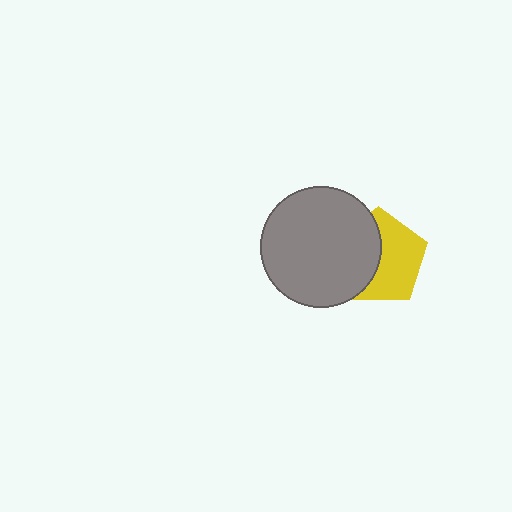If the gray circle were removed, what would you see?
You would see the complete yellow pentagon.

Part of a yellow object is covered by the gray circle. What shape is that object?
It is a pentagon.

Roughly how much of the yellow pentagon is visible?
About half of it is visible (roughly 56%).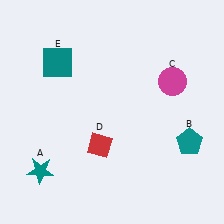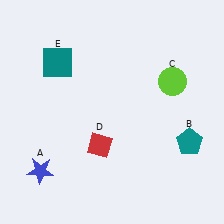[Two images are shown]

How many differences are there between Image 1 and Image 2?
There are 2 differences between the two images.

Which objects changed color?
A changed from teal to blue. C changed from magenta to lime.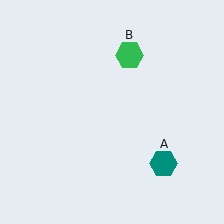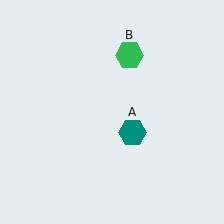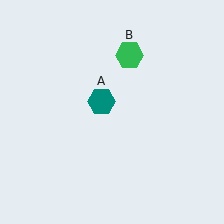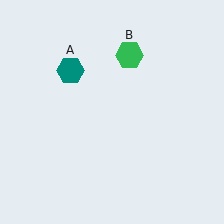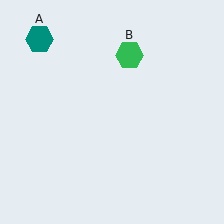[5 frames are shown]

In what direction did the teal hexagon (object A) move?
The teal hexagon (object A) moved up and to the left.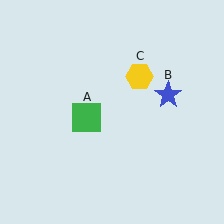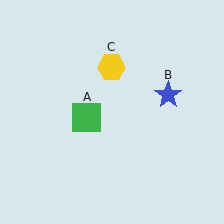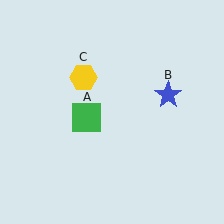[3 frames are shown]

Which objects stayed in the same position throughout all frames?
Green square (object A) and blue star (object B) remained stationary.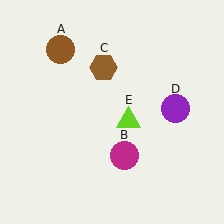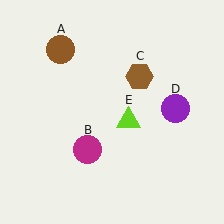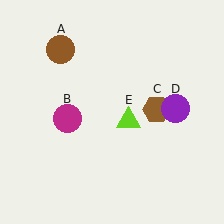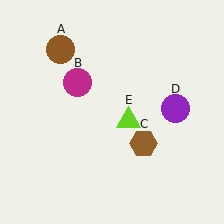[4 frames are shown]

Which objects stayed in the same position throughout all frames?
Brown circle (object A) and purple circle (object D) and lime triangle (object E) remained stationary.